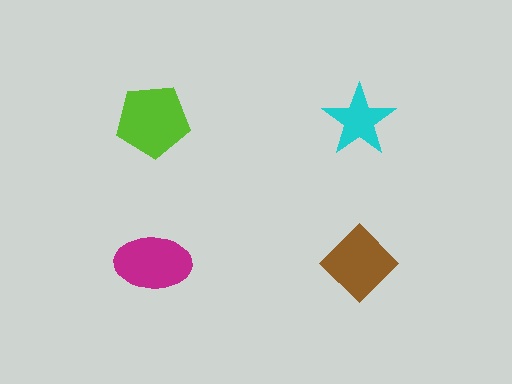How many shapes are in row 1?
2 shapes.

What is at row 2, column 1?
A magenta ellipse.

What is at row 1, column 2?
A cyan star.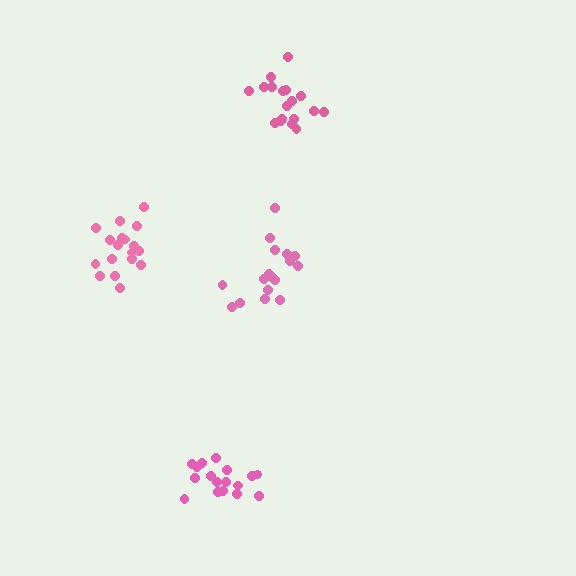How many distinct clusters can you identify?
There are 4 distinct clusters.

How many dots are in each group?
Group 1: 17 dots, Group 2: 17 dots, Group 3: 18 dots, Group 4: 18 dots (70 total).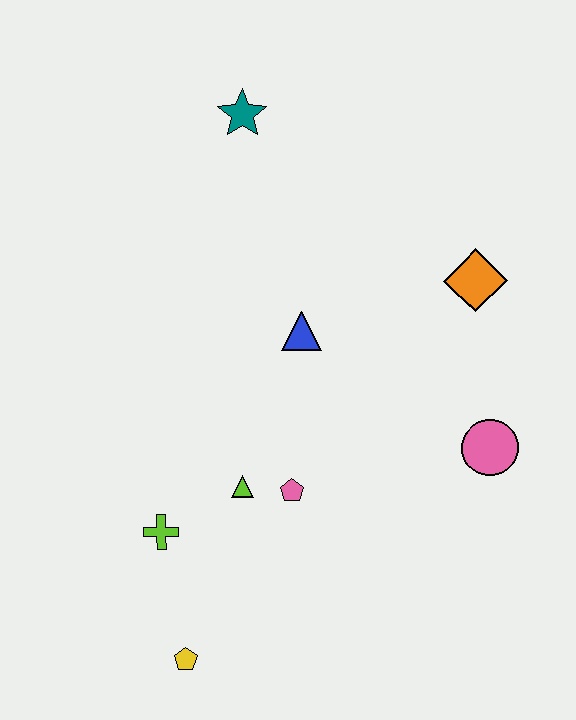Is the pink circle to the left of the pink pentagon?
No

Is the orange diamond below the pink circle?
No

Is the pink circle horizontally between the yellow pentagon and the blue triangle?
No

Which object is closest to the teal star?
The blue triangle is closest to the teal star.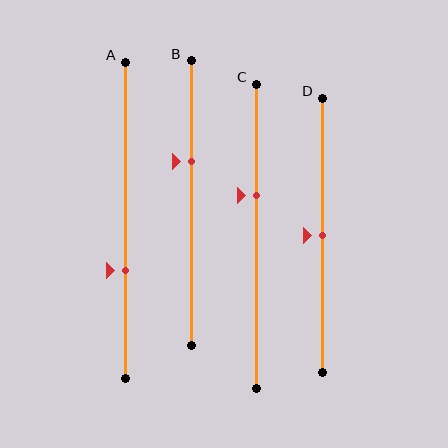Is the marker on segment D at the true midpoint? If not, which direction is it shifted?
Yes, the marker on segment D is at the true midpoint.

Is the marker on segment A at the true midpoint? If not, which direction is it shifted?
No, the marker on segment A is shifted downward by about 16% of the segment length.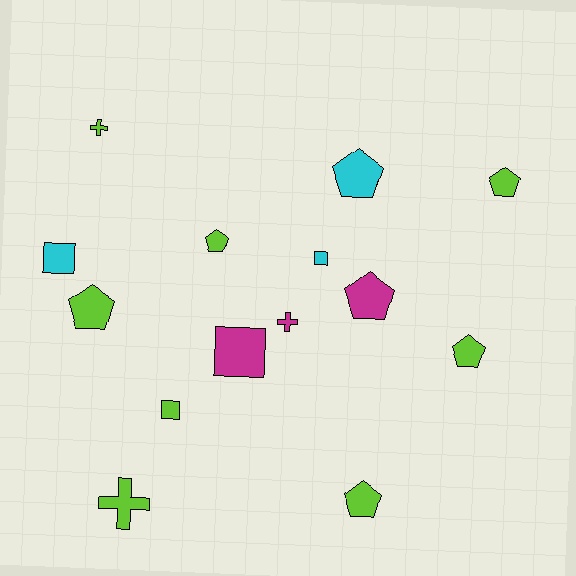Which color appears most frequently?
Lime, with 8 objects.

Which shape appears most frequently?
Pentagon, with 7 objects.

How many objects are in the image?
There are 14 objects.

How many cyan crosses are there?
There are no cyan crosses.